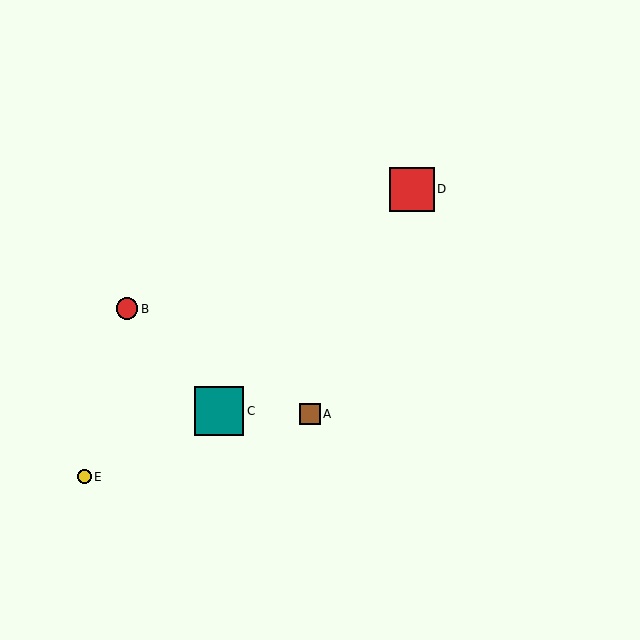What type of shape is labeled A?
Shape A is a brown square.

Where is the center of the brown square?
The center of the brown square is at (310, 414).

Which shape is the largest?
The teal square (labeled C) is the largest.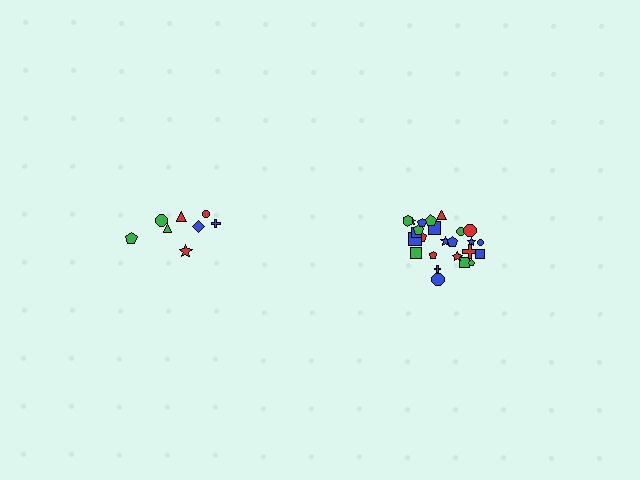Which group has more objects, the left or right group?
The right group.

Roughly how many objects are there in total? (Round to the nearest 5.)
Roughly 35 objects in total.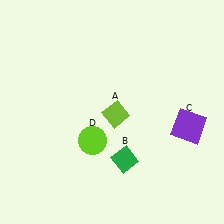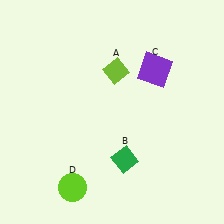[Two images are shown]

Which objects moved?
The objects that moved are: the lime diamond (A), the purple square (C), the lime circle (D).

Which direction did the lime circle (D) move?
The lime circle (D) moved down.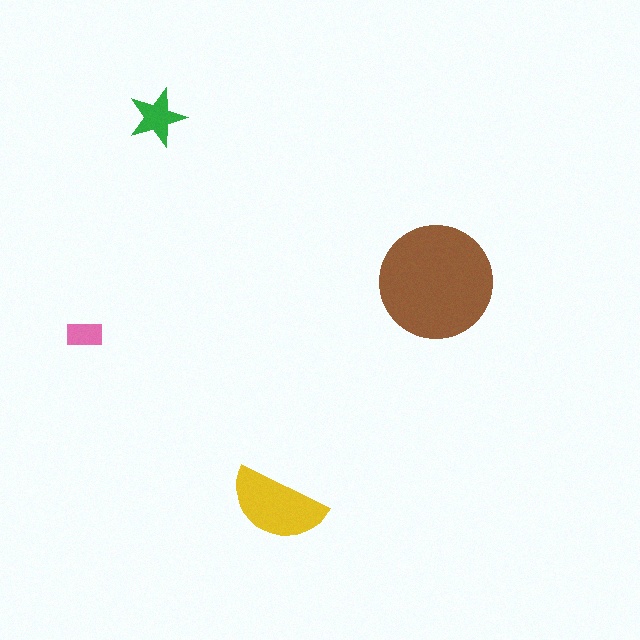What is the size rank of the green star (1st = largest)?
3rd.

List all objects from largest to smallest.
The brown circle, the yellow semicircle, the green star, the pink rectangle.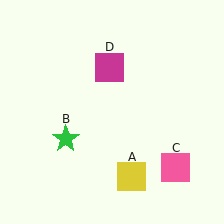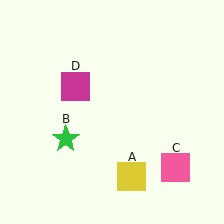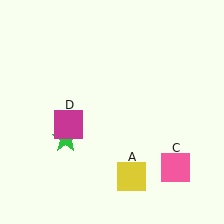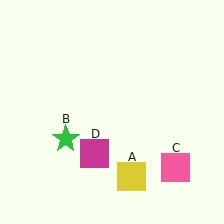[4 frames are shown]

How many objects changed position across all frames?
1 object changed position: magenta square (object D).